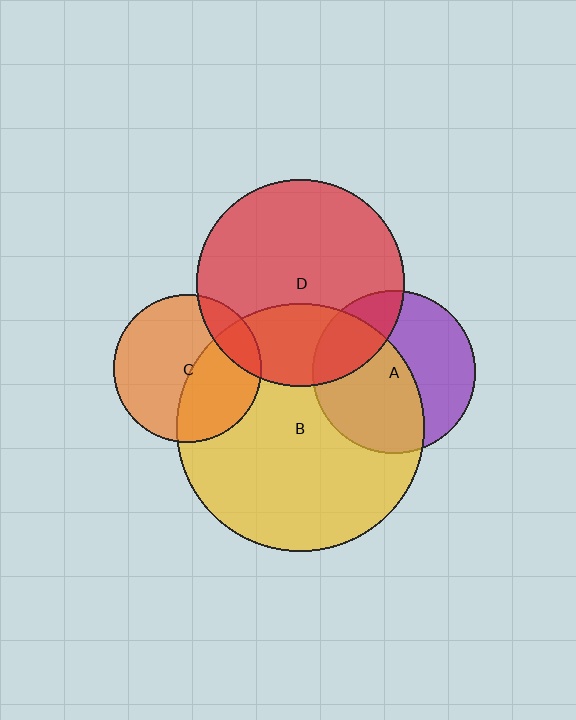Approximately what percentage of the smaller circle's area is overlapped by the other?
Approximately 40%.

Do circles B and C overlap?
Yes.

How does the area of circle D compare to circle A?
Approximately 1.6 times.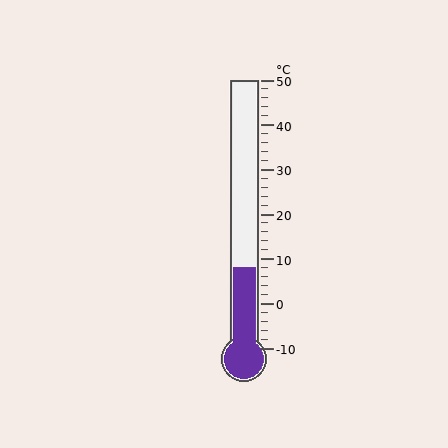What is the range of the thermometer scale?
The thermometer scale ranges from -10°C to 50°C.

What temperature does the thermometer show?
The thermometer shows approximately 8°C.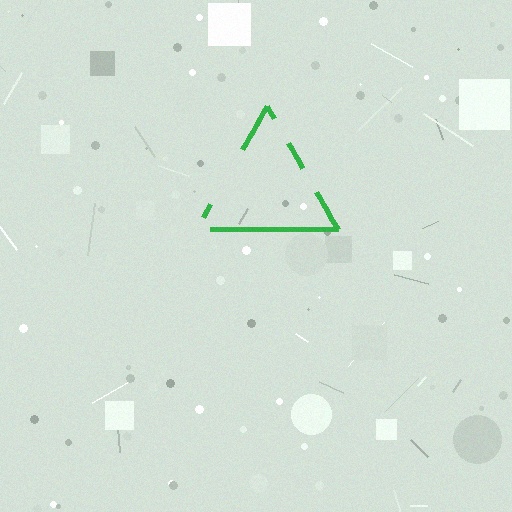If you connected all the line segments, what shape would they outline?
They would outline a triangle.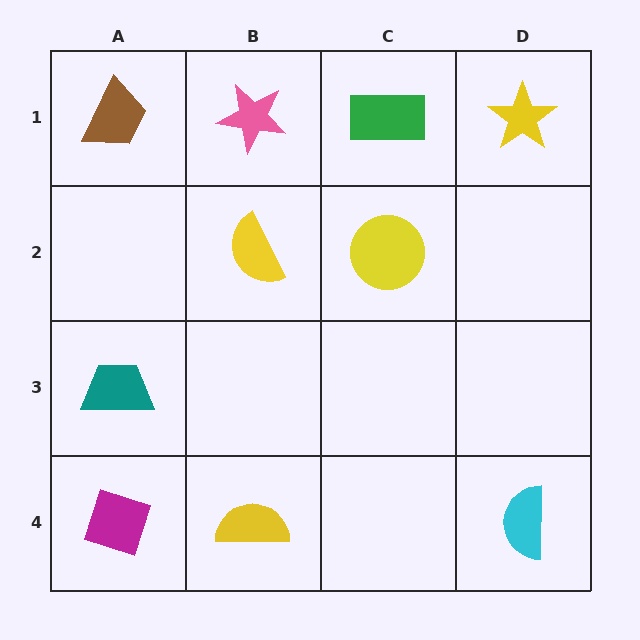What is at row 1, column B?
A pink star.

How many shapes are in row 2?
2 shapes.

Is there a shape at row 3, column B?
No, that cell is empty.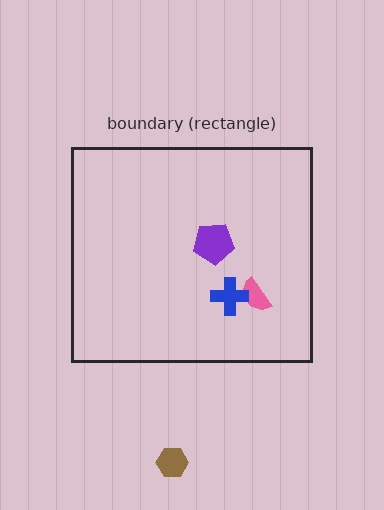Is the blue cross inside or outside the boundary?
Inside.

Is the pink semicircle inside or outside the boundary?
Inside.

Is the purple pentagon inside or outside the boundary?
Inside.